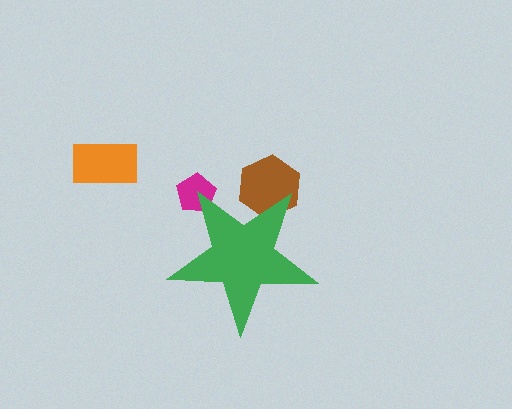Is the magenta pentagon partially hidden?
Yes, the magenta pentagon is partially hidden behind the green star.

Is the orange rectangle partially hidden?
No, the orange rectangle is fully visible.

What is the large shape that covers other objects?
A green star.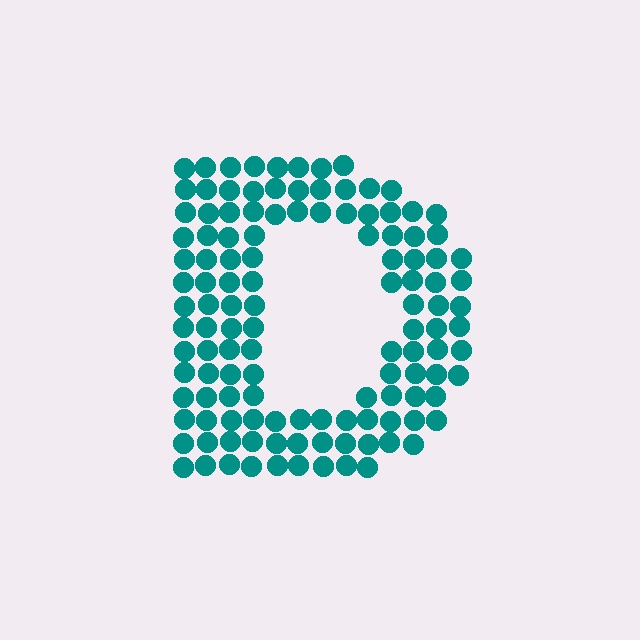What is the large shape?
The large shape is the letter D.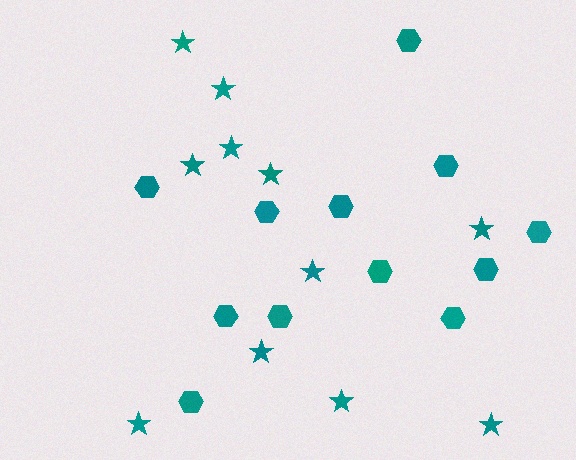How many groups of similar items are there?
There are 2 groups: one group of hexagons (12) and one group of stars (11).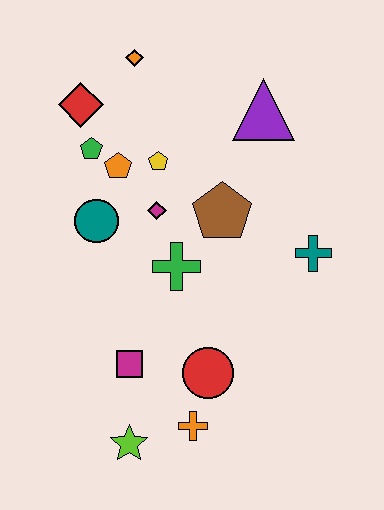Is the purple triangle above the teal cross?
Yes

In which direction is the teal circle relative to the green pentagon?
The teal circle is below the green pentagon.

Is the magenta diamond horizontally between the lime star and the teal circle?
No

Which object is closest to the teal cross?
The brown pentagon is closest to the teal cross.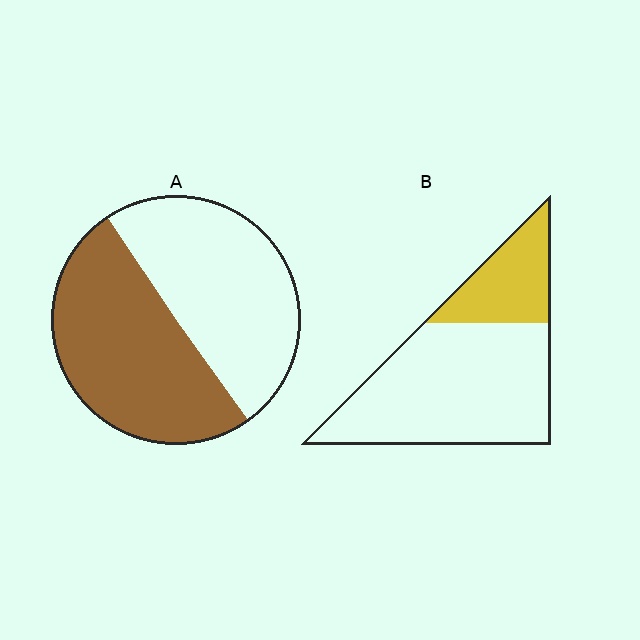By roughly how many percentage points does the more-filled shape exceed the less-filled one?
By roughly 25 percentage points (A over B).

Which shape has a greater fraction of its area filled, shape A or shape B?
Shape A.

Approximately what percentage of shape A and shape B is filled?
A is approximately 50% and B is approximately 25%.